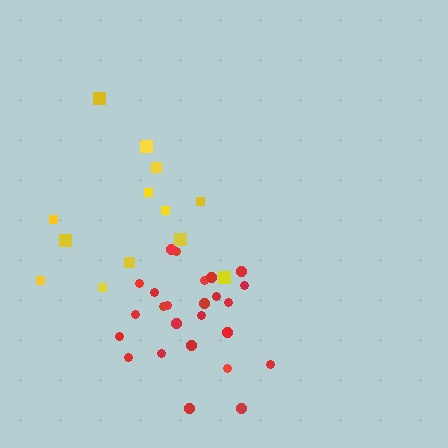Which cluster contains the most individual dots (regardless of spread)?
Red (25).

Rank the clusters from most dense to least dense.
red, yellow.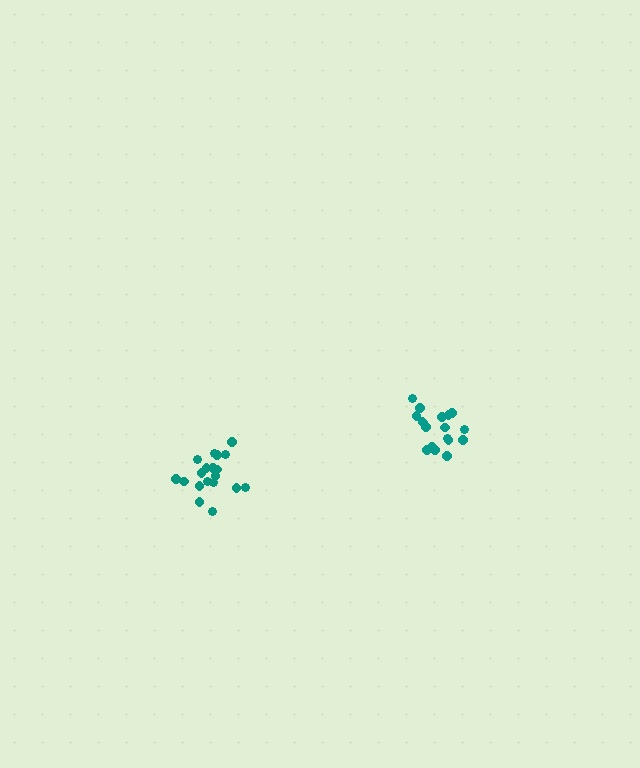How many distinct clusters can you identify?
There are 2 distinct clusters.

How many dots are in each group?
Group 1: 19 dots, Group 2: 18 dots (37 total).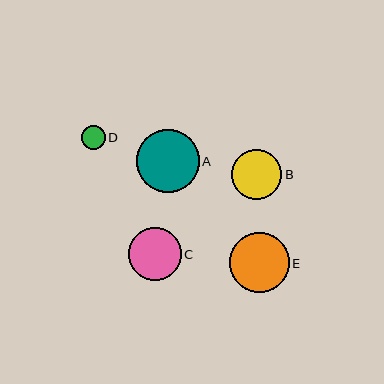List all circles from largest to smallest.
From largest to smallest: A, E, C, B, D.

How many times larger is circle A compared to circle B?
Circle A is approximately 1.3 times the size of circle B.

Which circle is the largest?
Circle A is the largest with a size of approximately 63 pixels.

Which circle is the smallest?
Circle D is the smallest with a size of approximately 24 pixels.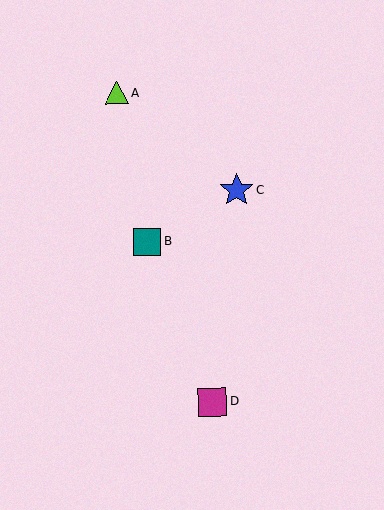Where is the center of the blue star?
The center of the blue star is at (237, 190).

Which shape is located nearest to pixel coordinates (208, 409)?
The magenta square (labeled D) at (212, 402) is nearest to that location.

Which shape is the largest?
The blue star (labeled C) is the largest.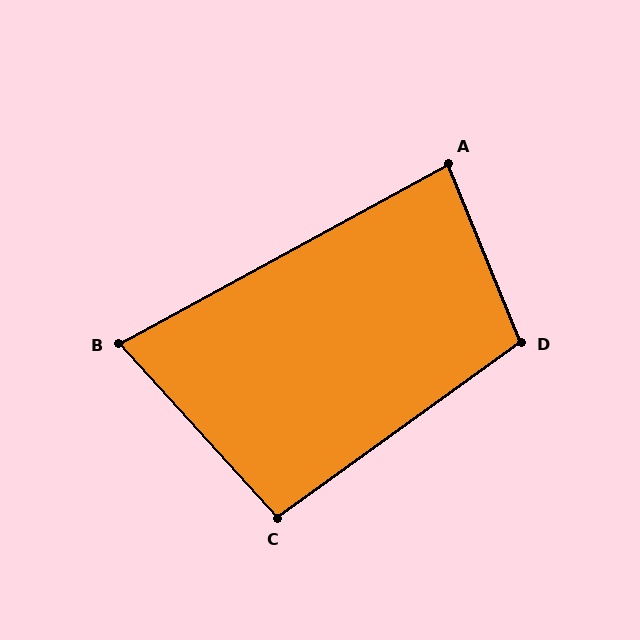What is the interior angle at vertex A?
Approximately 84 degrees (acute).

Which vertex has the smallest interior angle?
B, at approximately 76 degrees.